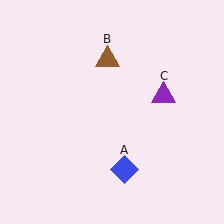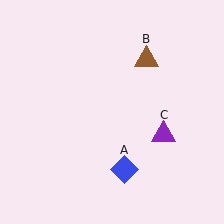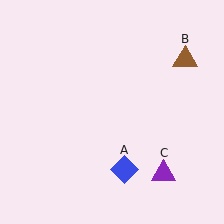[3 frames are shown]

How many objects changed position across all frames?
2 objects changed position: brown triangle (object B), purple triangle (object C).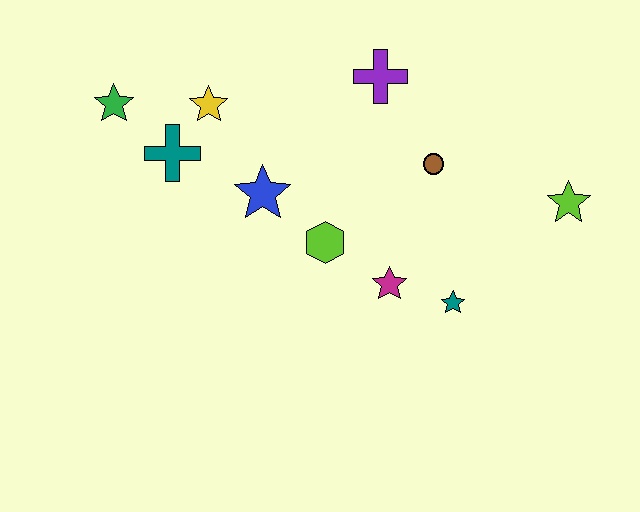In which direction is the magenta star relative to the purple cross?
The magenta star is below the purple cross.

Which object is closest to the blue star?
The lime hexagon is closest to the blue star.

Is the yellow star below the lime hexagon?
No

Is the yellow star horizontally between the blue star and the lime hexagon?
No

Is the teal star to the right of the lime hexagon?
Yes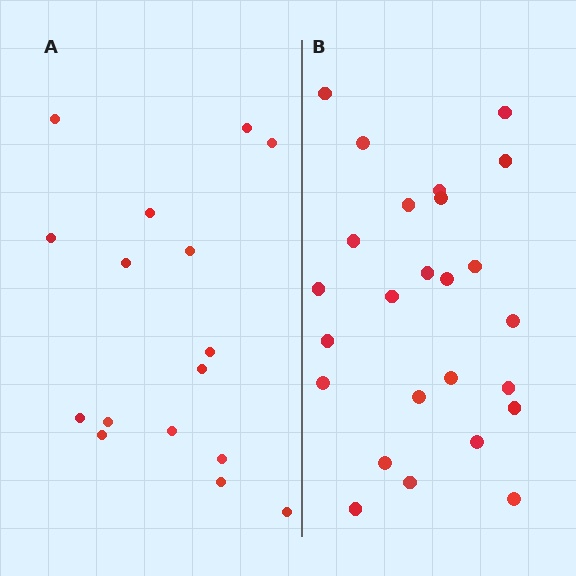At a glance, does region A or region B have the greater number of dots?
Region B (the right region) has more dots.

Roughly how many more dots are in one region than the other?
Region B has roughly 8 or so more dots than region A.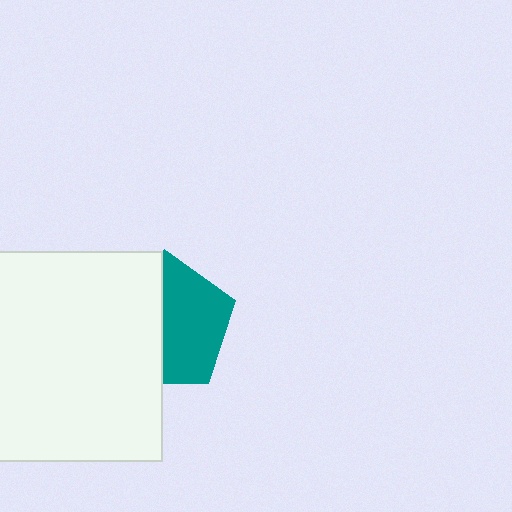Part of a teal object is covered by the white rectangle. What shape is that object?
It is a pentagon.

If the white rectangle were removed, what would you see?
You would see the complete teal pentagon.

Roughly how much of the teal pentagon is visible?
About half of it is visible (roughly 51%).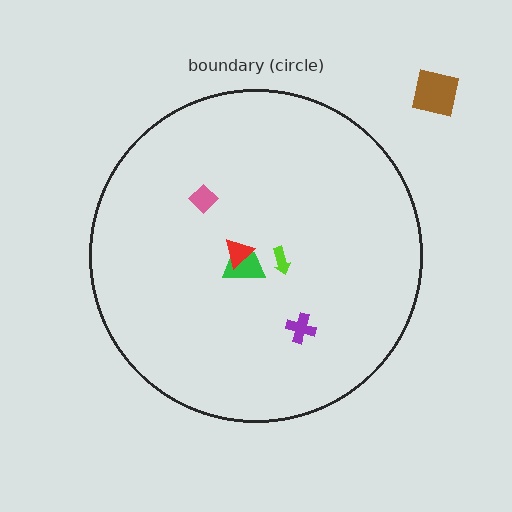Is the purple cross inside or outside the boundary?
Inside.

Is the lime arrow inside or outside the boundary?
Inside.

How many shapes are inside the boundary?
5 inside, 1 outside.